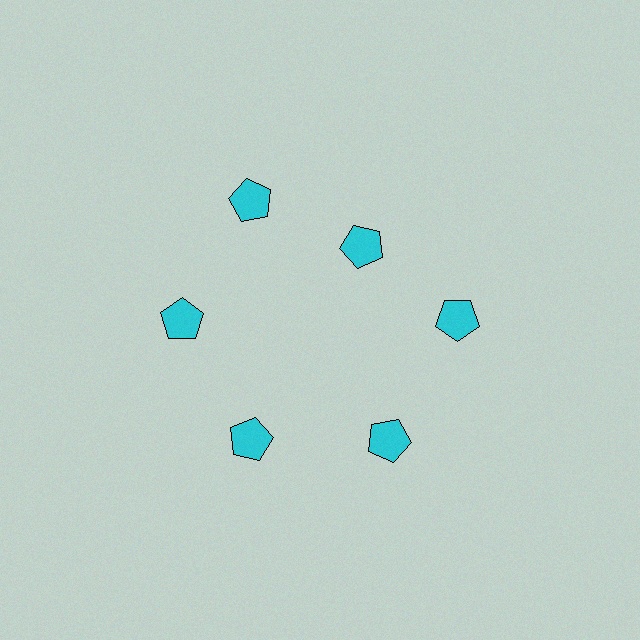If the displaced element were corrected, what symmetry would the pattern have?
It would have 6-fold rotational symmetry — the pattern would map onto itself every 60 degrees.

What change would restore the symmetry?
The symmetry would be restored by moving it outward, back onto the ring so that all 6 pentagons sit at equal angles and equal distance from the center.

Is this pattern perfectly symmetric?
No. The 6 cyan pentagons are arranged in a ring, but one element near the 1 o'clock position is pulled inward toward the center, breaking the 6-fold rotational symmetry.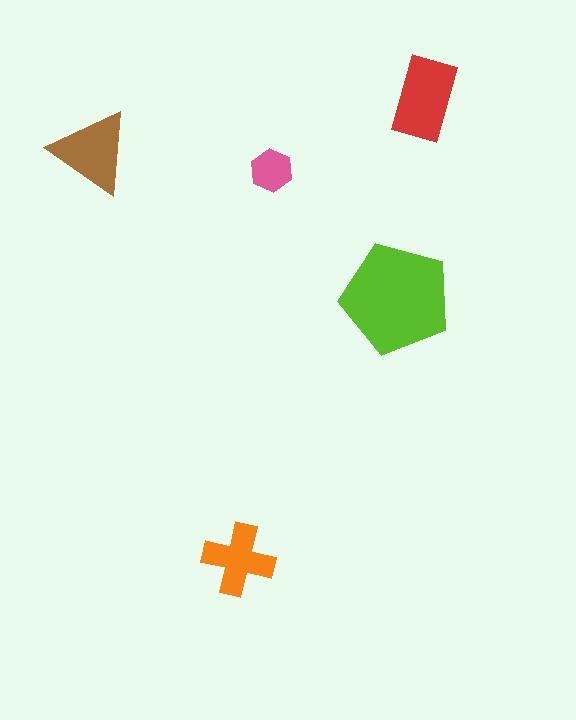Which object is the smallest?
The pink hexagon.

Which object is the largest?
The lime pentagon.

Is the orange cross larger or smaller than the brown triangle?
Smaller.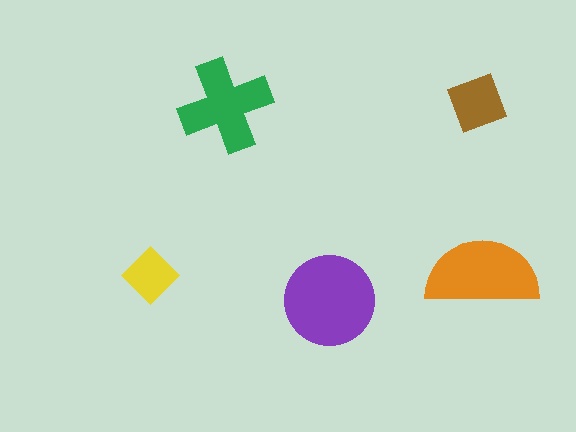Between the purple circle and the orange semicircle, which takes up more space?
The purple circle.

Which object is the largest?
The purple circle.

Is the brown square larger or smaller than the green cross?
Smaller.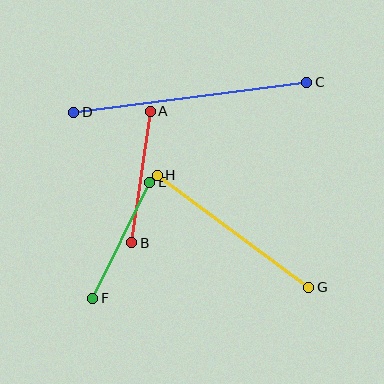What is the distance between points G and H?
The distance is approximately 189 pixels.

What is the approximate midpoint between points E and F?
The midpoint is at approximately (121, 240) pixels.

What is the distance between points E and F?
The distance is approximately 129 pixels.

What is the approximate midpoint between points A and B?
The midpoint is at approximately (141, 177) pixels.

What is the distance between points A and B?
The distance is approximately 133 pixels.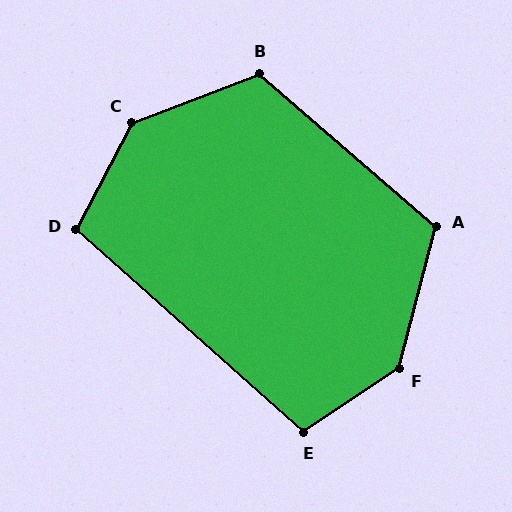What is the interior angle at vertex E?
Approximately 105 degrees (obtuse).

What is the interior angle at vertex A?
Approximately 116 degrees (obtuse).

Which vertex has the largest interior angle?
C, at approximately 139 degrees.